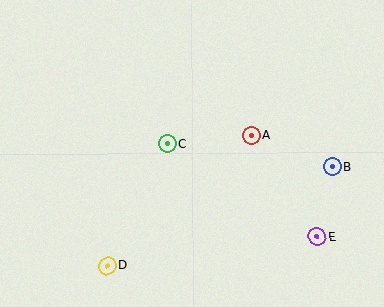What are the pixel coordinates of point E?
Point E is at (317, 237).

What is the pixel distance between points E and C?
The distance between E and C is 177 pixels.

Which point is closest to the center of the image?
Point C at (167, 144) is closest to the center.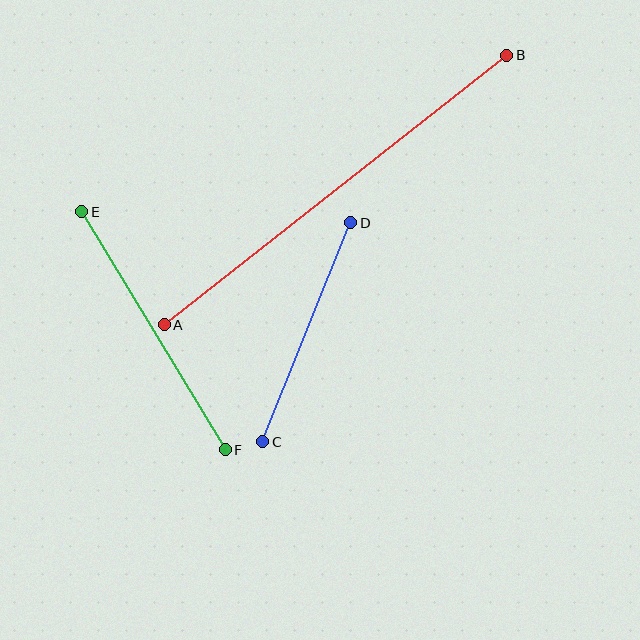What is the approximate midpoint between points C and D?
The midpoint is at approximately (307, 332) pixels.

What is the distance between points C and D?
The distance is approximately 236 pixels.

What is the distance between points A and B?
The distance is approximately 436 pixels.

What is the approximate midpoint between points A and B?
The midpoint is at approximately (336, 190) pixels.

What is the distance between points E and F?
The distance is approximately 278 pixels.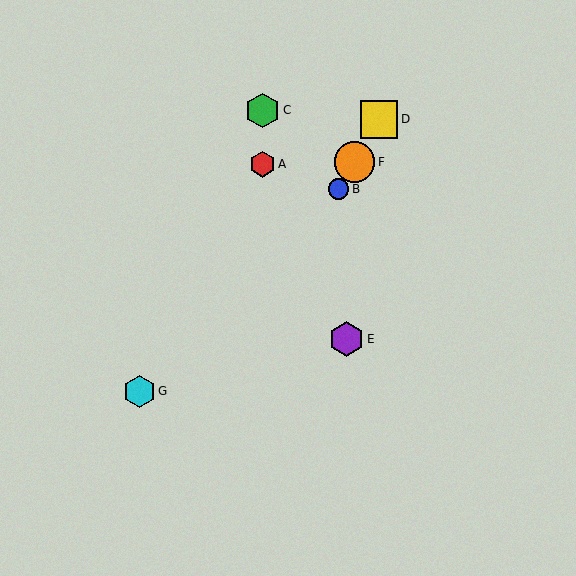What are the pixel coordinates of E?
Object E is at (346, 339).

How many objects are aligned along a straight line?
3 objects (B, D, F) are aligned along a straight line.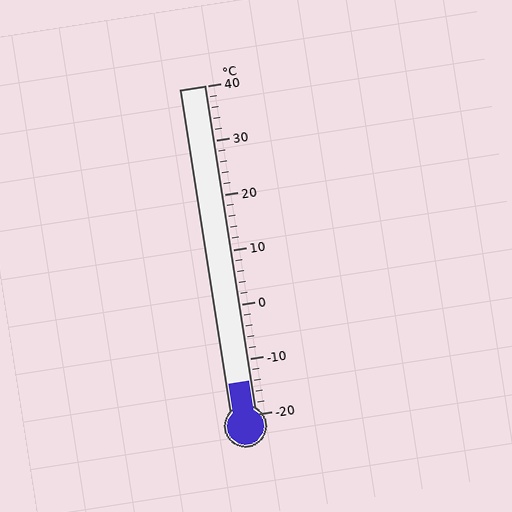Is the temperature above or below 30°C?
The temperature is below 30°C.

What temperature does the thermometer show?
The thermometer shows approximately -14°C.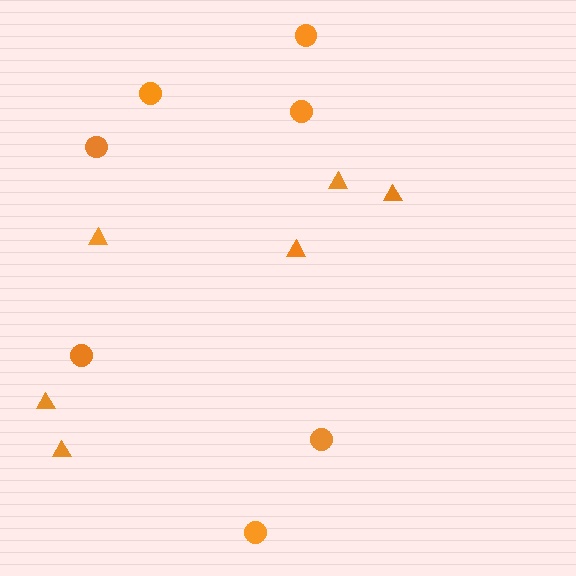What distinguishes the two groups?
There are 2 groups: one group of circles (7) and one group of triangles (6).